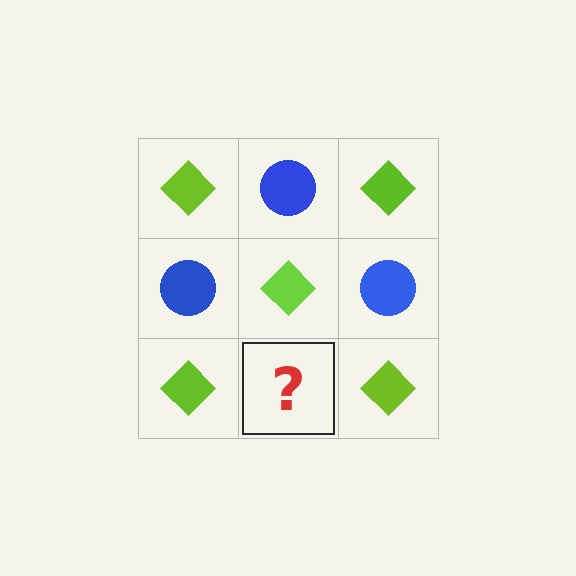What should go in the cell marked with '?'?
The missing cell should contain a blue circle.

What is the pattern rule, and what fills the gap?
The rule is that it alternates lime diamond and blue circle in a checkerboard pattern. The gap should be filled with a blue circle.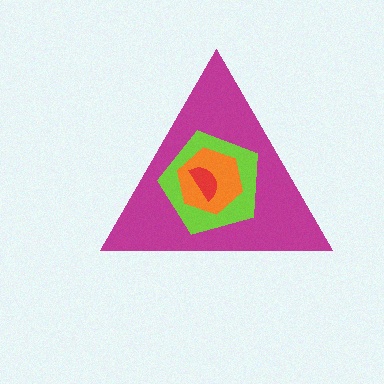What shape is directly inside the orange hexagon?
The red semicircle.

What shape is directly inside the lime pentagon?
The orange hexagon.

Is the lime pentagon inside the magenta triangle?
Yes.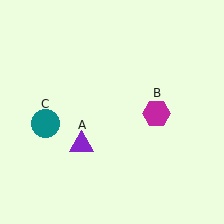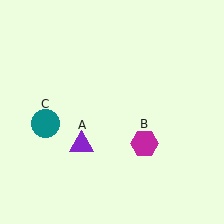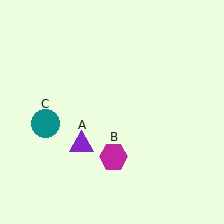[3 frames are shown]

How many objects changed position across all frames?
1 object changed position: magenta hexagon (object B).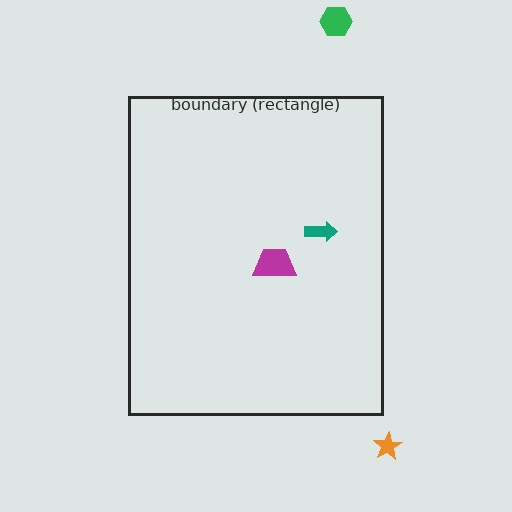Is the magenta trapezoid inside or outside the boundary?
Inside.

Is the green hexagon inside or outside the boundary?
Outside.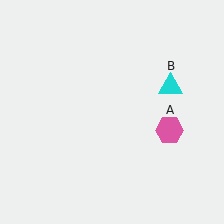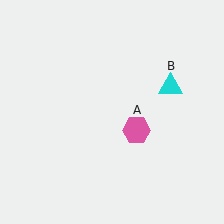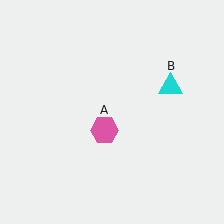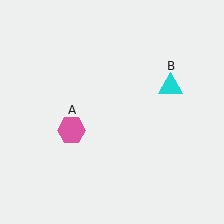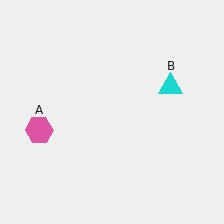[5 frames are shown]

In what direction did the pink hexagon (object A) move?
The pink hexagon (object A) moved left.